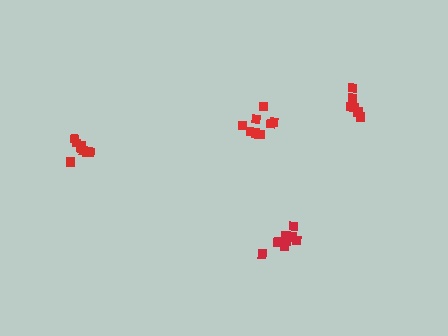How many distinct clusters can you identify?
There are 4 distinct clusters.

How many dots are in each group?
Group 1: 7 dots, Group 2: 9 dots, Group 3: 8 dots, Group 4: 8 dots (32 total).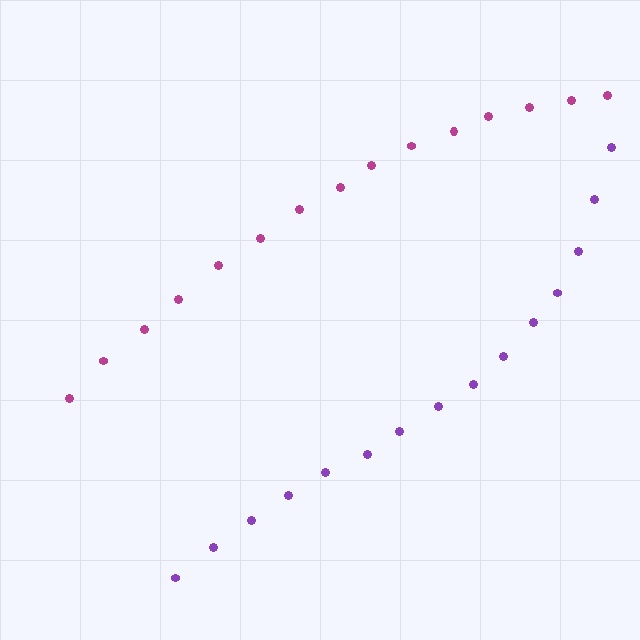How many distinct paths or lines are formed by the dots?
There are 2 distinct paths.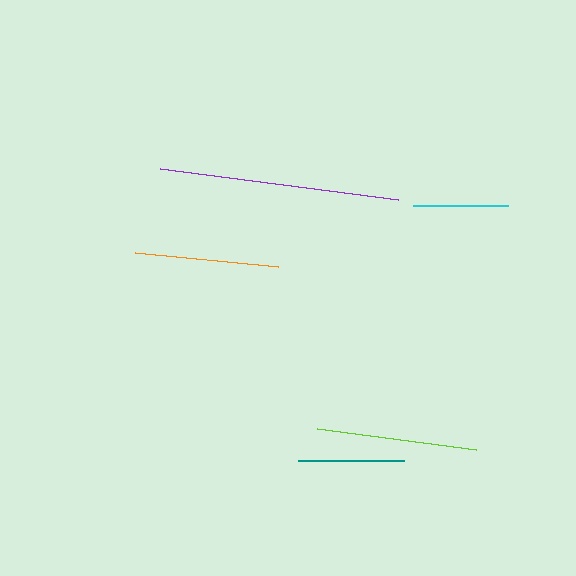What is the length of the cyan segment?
The cyan segment is approximately 95 pixels long.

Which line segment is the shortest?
The cyan line is the shortest at approximately 95 pixels.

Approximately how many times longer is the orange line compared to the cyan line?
The orange line is approximately 1.5 times the length of the cyan line.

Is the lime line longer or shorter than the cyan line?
The lime line is longer than the cyan line.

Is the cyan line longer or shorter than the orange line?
The orange line is longer than the cyan line.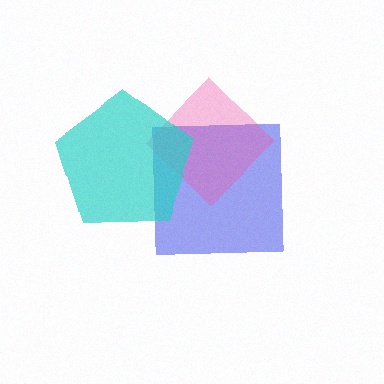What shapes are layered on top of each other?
The layered shapes are: a blue square, a pink diamond, a cyan pentagon.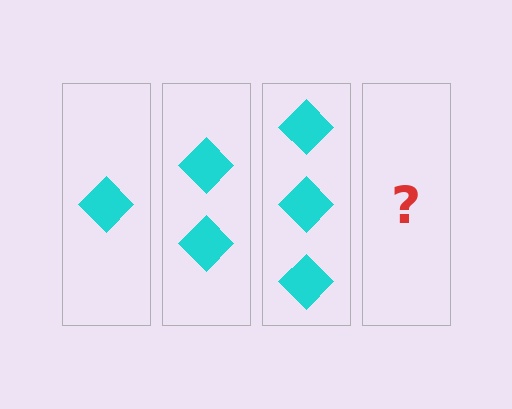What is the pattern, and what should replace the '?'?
The pattern is that each step adds one more diamond. The '?' should be 4 diamonds.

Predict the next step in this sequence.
The next step is 4 diamonds.